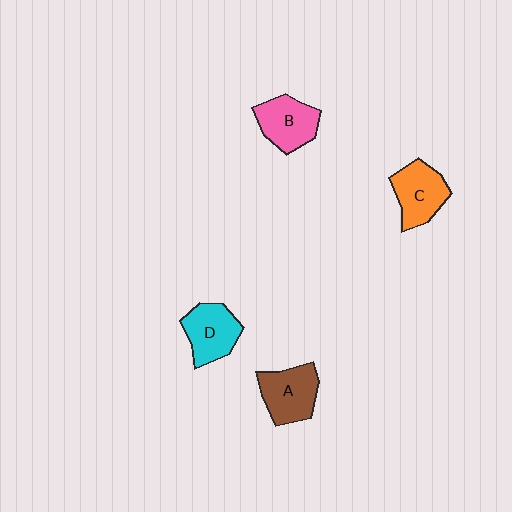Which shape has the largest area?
Shape A (brown).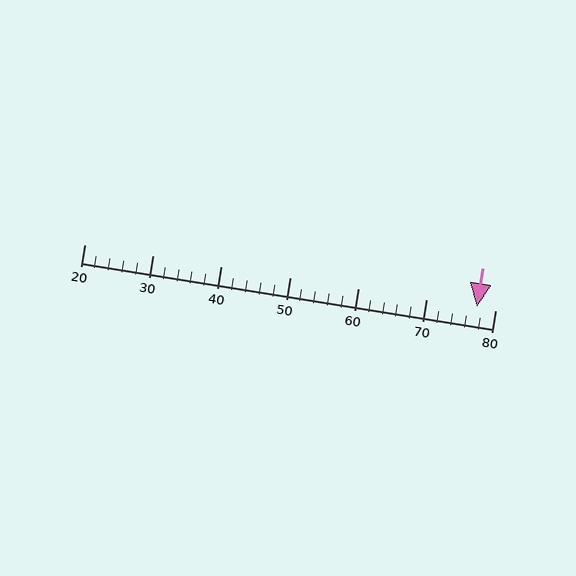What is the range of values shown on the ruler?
The ruler shows values from 20 to 80.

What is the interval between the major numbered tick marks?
The major tick marks are spaced 10 units apart.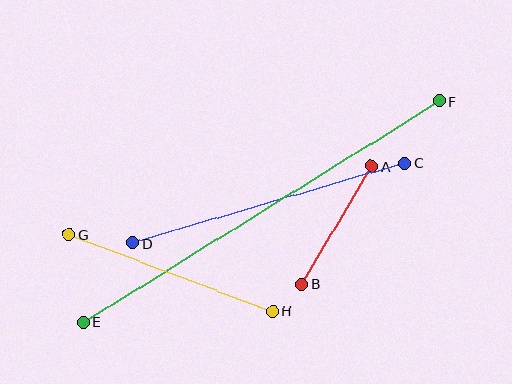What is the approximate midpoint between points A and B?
The midpoint is at approximately (337, 225) pixels.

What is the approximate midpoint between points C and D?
The midpoint is at approximately (269, 203) pixels.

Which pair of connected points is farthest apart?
Points E and F are farthest apart.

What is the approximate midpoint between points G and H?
The midpoint is at approximately (171, 273) pixels.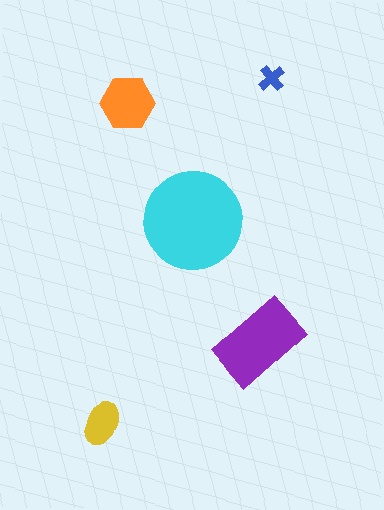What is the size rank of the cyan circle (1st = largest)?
1st.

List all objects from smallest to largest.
The blue cross, the yellow ellipse, the orange hexagon, the purple rectangle, the cyan circle.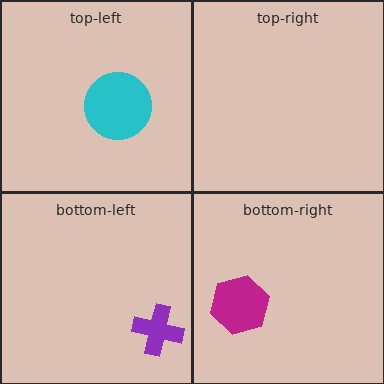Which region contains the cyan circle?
The top-left region.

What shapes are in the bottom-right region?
The magenta hexagon.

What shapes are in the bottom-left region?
The purple cross.